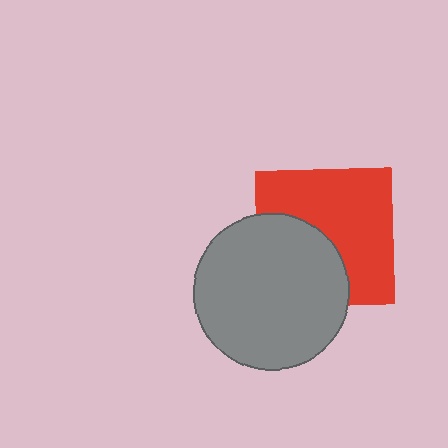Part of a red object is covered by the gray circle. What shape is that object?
It is a square.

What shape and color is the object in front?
The object in front is a gray circle.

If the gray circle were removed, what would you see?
You would see the complete red square.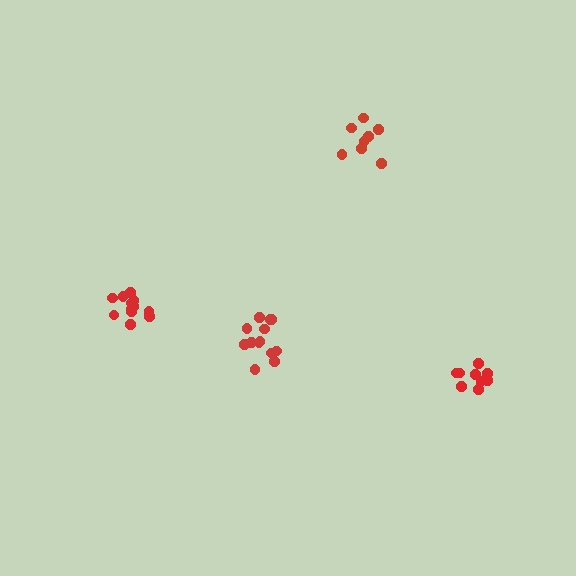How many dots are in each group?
Group 1: 8 dots, Group 2: 9 dots, Group 3: 12 dots, Group 4: 13 dots (42 total).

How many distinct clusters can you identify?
There are 4 distinct clusters.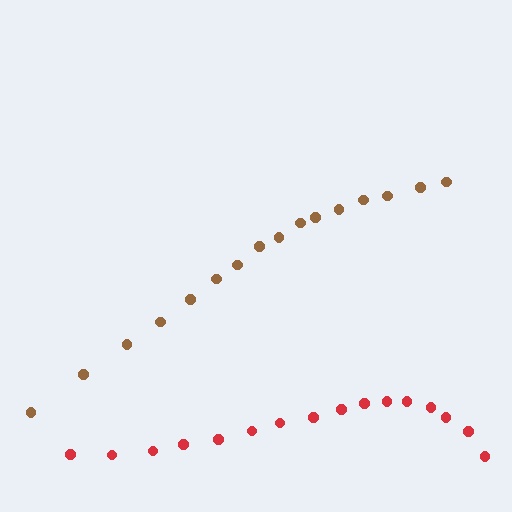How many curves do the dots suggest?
There are 2 distinct paths.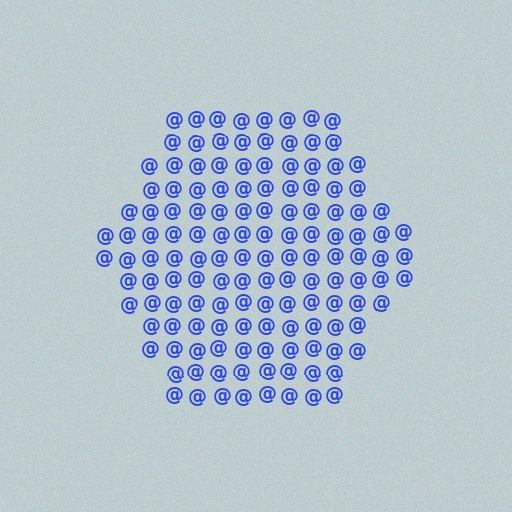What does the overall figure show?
The overall figure shows a hexagon.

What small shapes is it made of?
It is made of small at signs.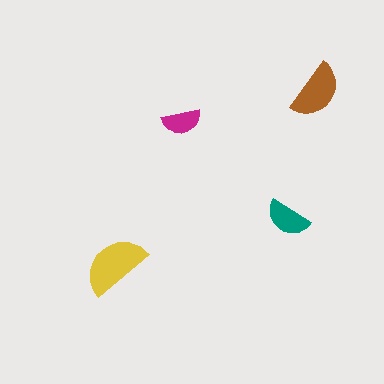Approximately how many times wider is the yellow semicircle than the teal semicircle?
About 1.5 times wider.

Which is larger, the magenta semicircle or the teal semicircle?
The teal one.